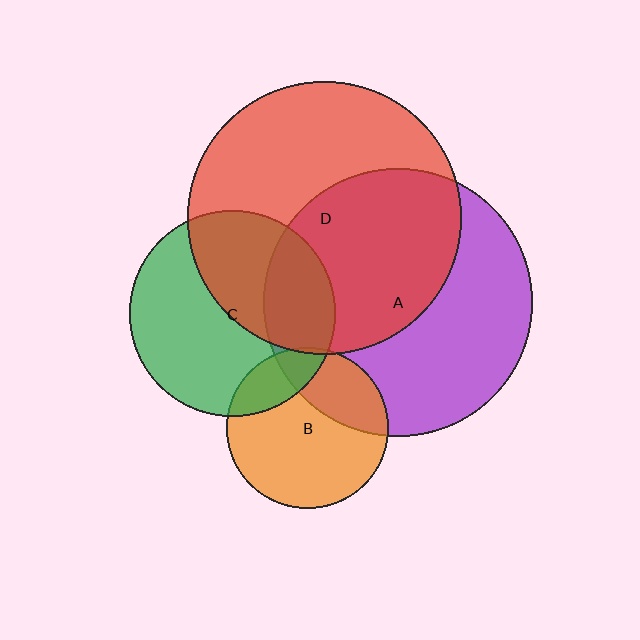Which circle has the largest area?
Circle D (red).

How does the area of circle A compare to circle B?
Approximately 2.8 times.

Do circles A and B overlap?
Yes.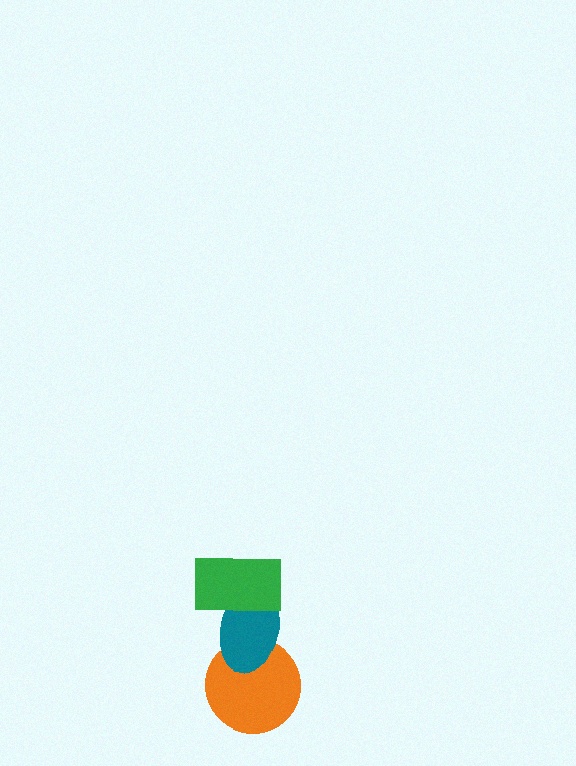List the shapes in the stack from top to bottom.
From top to bottom: the green rectangle, the teal ellipse, the orange circle.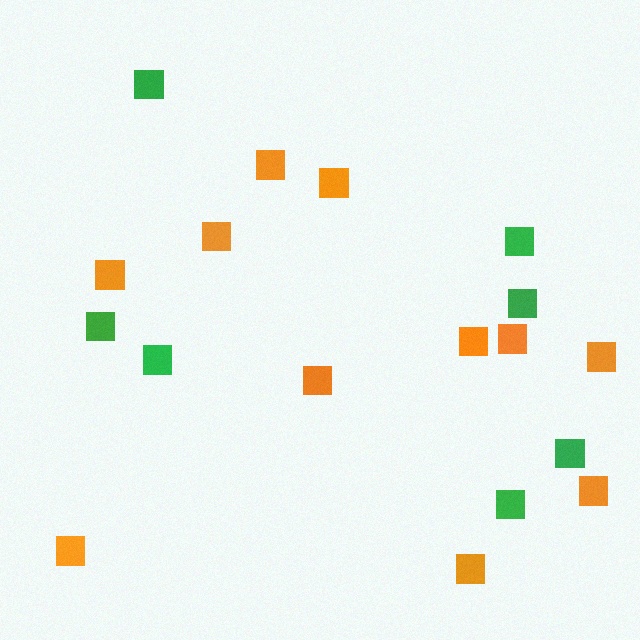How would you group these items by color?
There are 2 groups: one group of green squares (7) and one group of orange squares (11).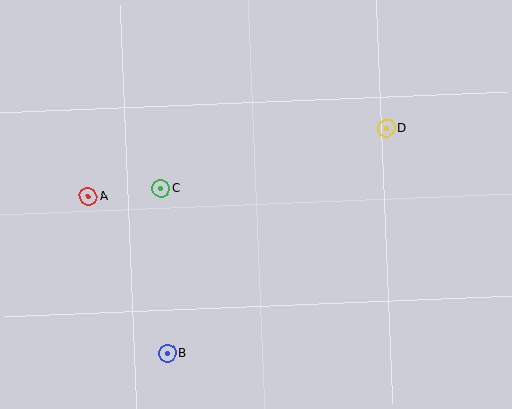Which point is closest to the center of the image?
Point C at (161, 189) is closest to the center.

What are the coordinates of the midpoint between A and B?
The midpoint between A and B is at (128, 275).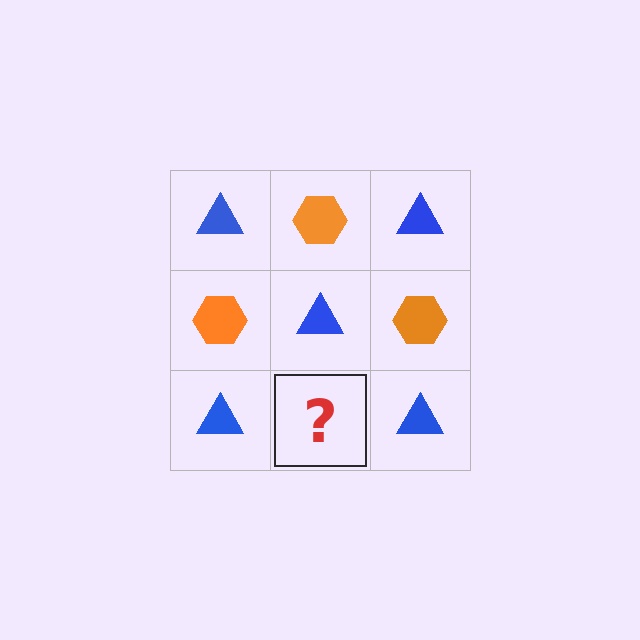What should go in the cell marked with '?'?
The missing cell should contain an orange hexagon.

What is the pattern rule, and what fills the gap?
The rule is that it alternates blue triangle and orange hexagon in a checkerboard pattern. The gap should be filled with an orange hexagon.